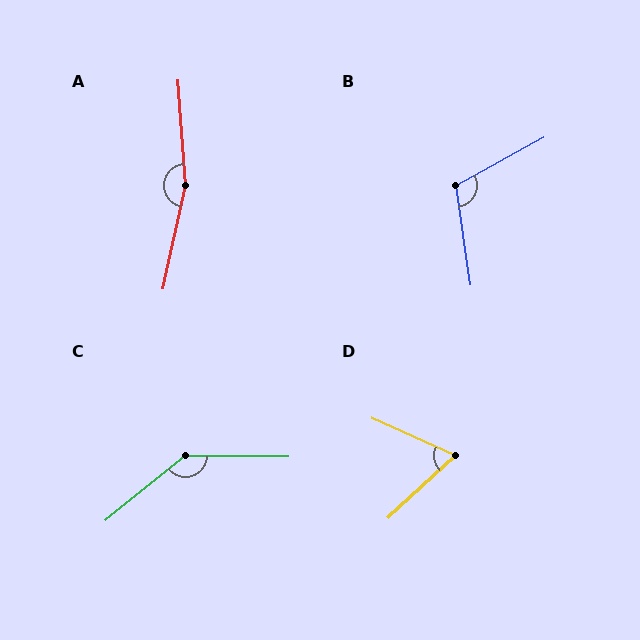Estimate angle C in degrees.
Approximately 141 degrees.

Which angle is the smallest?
D, at approximately 67 degrees.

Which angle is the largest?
A, at approximately 164 degrees.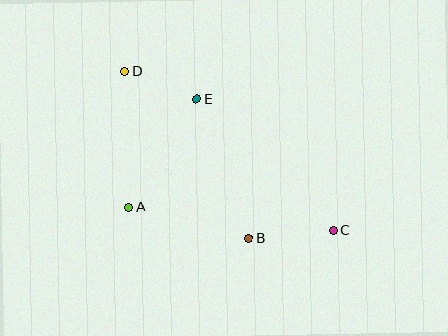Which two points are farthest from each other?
Points C and D are farthest from each other.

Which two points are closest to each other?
Points D and E are closest to each other.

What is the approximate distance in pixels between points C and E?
The distance between C and E is approximately 189 pixels.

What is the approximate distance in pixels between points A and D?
The distance between A and D is approximately 136 pixels.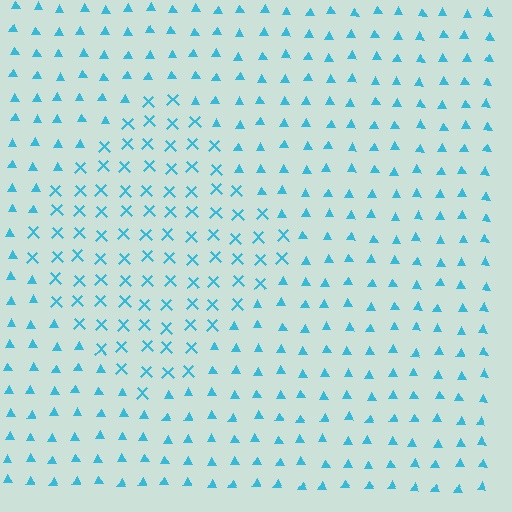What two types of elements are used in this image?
The image uses X marks inside the diamond region and triangles outside it.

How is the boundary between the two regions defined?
The boundary is defined by a change in element shape: X marks inside vs. triangles outside. All elements share the same color and spacing.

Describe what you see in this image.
The image is filled with small cyan elements arranged in a uniform grid. A diamond-shaped region contains X marks, while the surrounding area contains triangles. The boundary is defined purely by the change in element shape.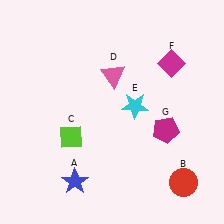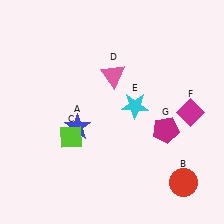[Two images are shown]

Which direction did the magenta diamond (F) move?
The magenta diamond (F) moved down.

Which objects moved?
The objects that moved are: the blue star (A), the magenta diamond (F).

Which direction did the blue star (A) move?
The blue star (A) moved up.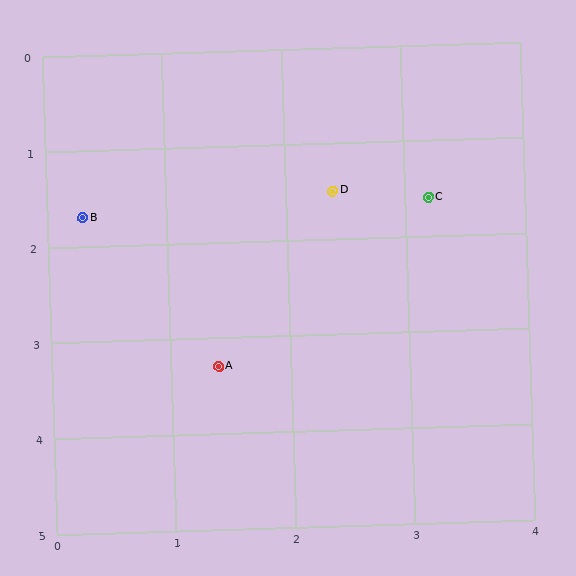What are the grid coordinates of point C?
Point C is at approximately (3.2, 1.6).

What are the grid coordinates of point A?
Point A is at approximately (1.4, 3.3).